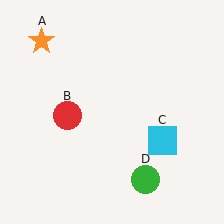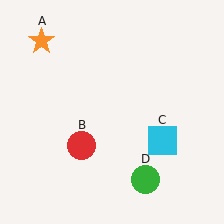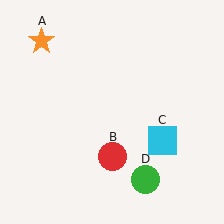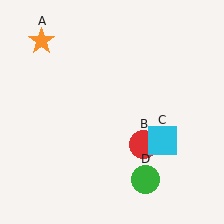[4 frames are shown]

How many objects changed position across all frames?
1 object changed position: red circle (object B).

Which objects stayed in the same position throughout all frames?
Orange star (object A) and cyan square (object C) and green circle (object D) remained stationary.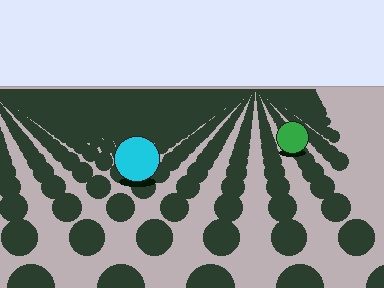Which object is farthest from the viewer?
The green circle is farthest from the viewer. It appears smaller and the ground texture around it is denser.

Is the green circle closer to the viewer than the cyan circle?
No. The cyan circle is closer — you can tell from the texture gradient: the ground texture is coarser near it.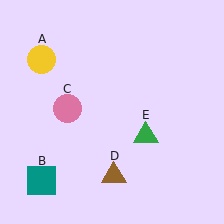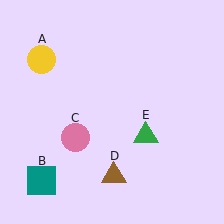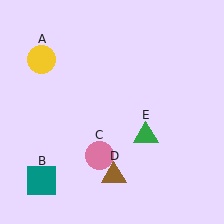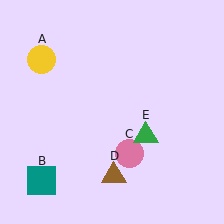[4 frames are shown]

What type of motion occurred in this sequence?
The pink circle (object C) rotated counterclockwise around the center of the scene.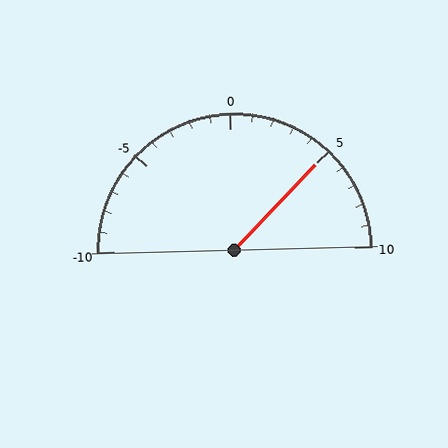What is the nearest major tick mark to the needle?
The nearest major tick mark is 5.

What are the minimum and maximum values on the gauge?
The gauge ranges from -10 to 10.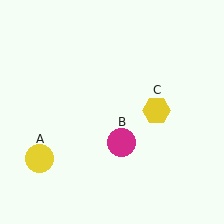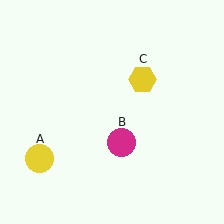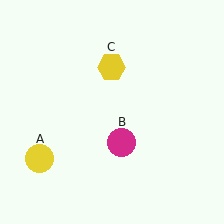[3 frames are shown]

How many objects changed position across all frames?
1 object changed position: yellow hexagon (object C).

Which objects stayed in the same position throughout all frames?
Yellow circle (object A) and magenta circle (object B) remained stationary.